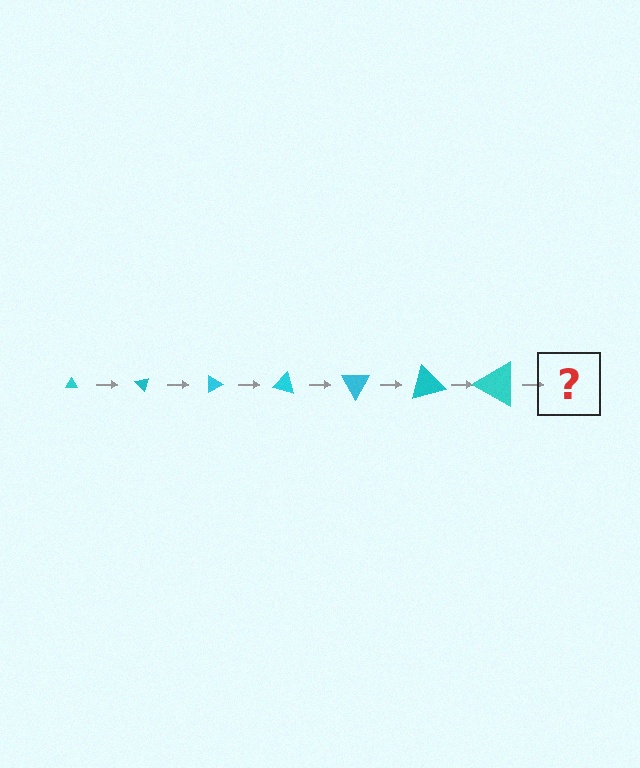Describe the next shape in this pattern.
It should be a triangle, larger than the previous one and rotated 315 degrees from the start.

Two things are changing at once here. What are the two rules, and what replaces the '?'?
The two rules are that the triangle grows larger each step and it rotates 45 degrees each step. The '?' should be a triangle, larger than the previous one and rotated 315 degrees from the start.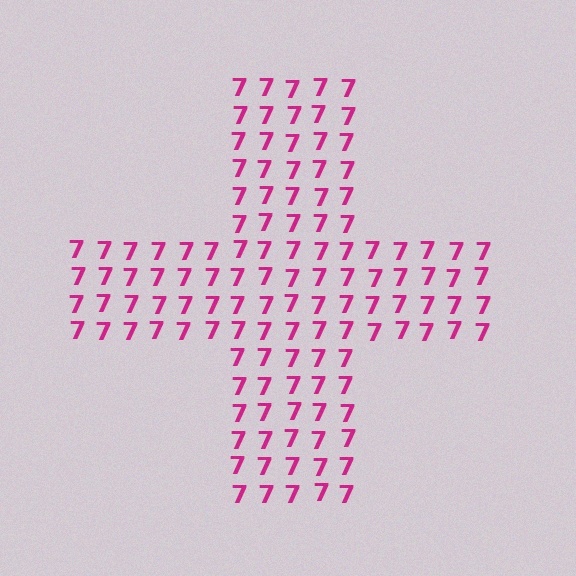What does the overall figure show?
The overall figure shows a cross.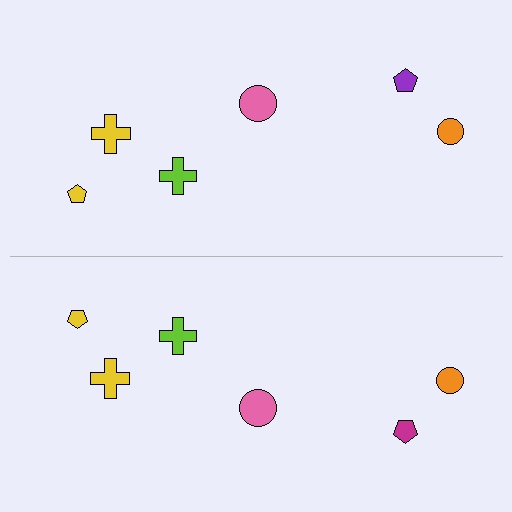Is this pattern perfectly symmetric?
No, the pattern is not perfectly symmetric. The magenta pentagon on the bottom side breaks the symmetry — its mirror counterpart is purple.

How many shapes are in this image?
There are 12 shapes in this image.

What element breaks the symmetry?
The magenta pentagon on the bottom side breaks the symmetry — its mirror counterpart is purple.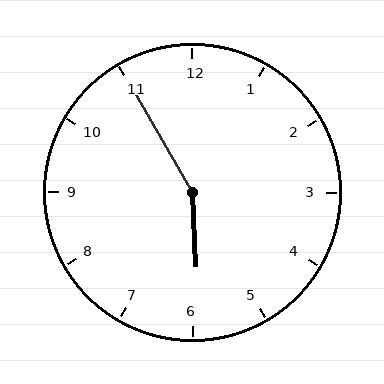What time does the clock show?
5:55.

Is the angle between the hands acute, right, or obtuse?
It is obtuse.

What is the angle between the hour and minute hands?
Approximately 152 degrees.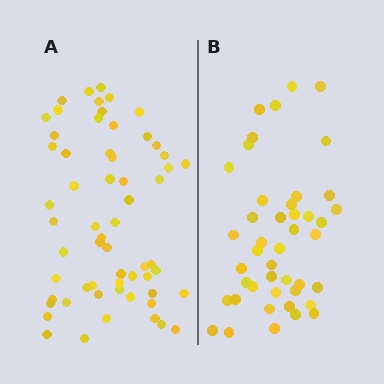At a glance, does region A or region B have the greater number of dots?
Region A (the left region) has more dots.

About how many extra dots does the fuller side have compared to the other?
Region A has approximately 15 more dots than region B.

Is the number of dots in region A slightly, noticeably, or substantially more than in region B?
Region A has noticeably more, but not dramatically so. The ratio is roughly 1.4 to 1.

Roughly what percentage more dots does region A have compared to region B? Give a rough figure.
About 35% more.